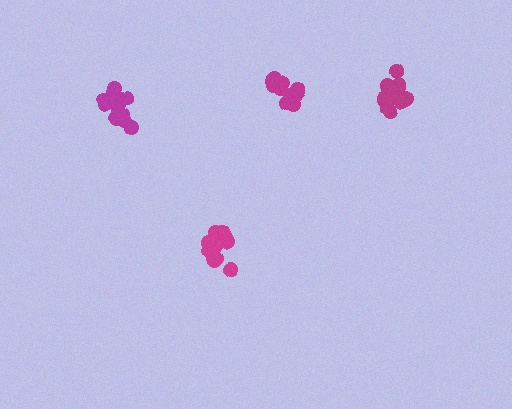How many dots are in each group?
Group 1: 14 dots, Group 2: 17 dots, Group 3: 16 dots, Group 4: 19 dots (66 total).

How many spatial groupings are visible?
There are 4 spatial groupings.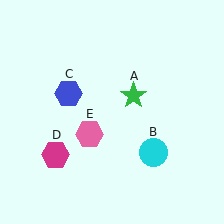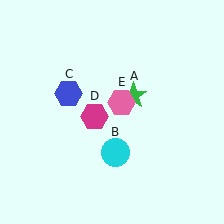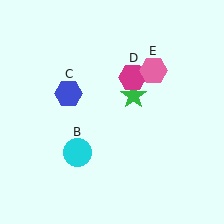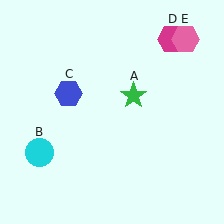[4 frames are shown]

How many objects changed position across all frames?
3 objects changed position: cyan circle (object B), magenta hexagon (object D), pink hexagon (object E).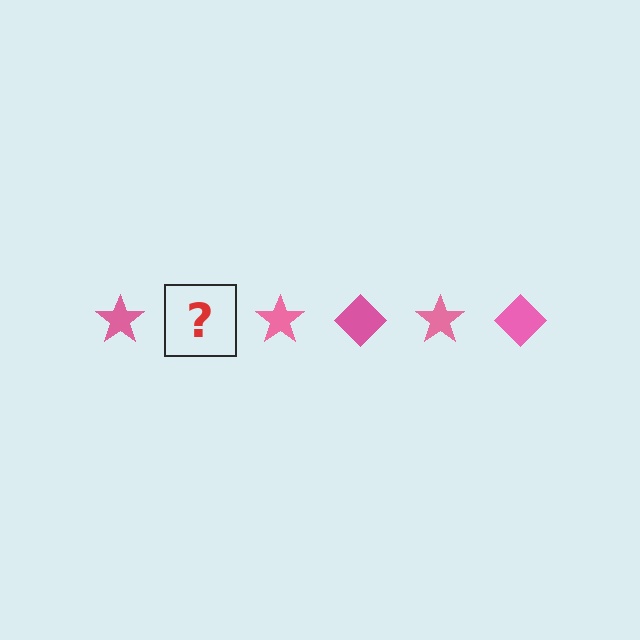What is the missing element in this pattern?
The missing element is a pink diamond.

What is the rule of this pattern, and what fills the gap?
The rule is that the pattern cycles through star, diamond shapes in pink. The gap should be filled with a pink diamond.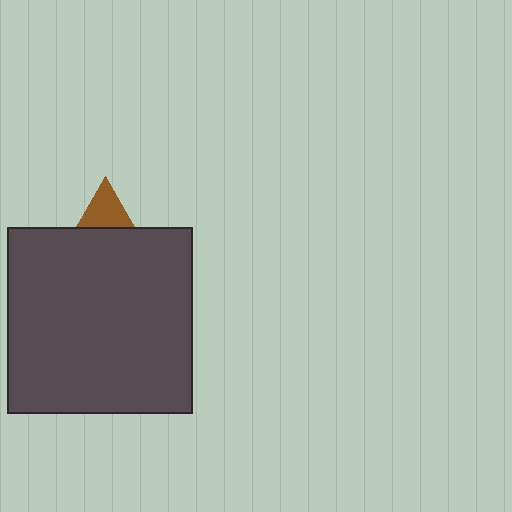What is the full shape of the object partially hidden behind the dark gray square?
The partially hidden object is a brown triangle.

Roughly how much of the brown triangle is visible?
A small part of it is visible (roughly 38%).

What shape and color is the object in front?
The object in front is a dark gray square.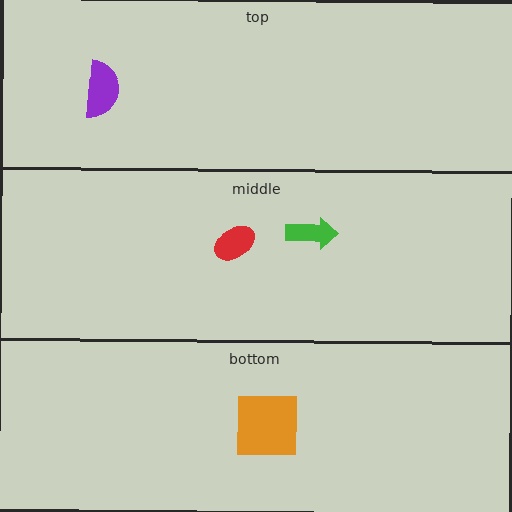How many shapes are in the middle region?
2.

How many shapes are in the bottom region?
1.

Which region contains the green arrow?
The middle region.